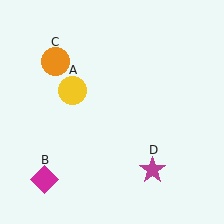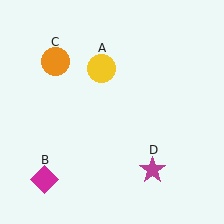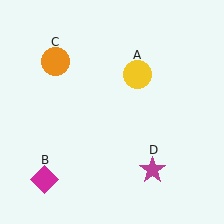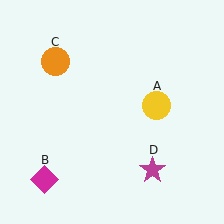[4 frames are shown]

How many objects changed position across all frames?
1 object changed position: yellow circle (object A).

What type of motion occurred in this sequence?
The yellow circle (object A) rotated clockwise around the center of the scene.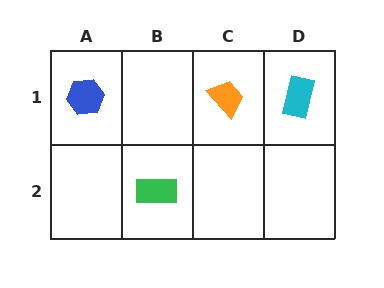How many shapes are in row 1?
3 shapes.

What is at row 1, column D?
A cyan rectangle.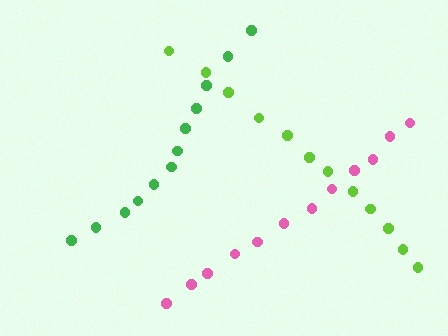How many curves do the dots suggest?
There are 3 distinct paths.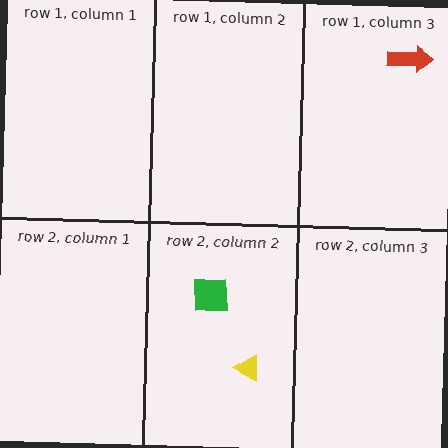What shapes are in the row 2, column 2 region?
The green square, the yellow triangle.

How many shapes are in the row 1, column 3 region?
1.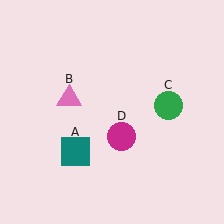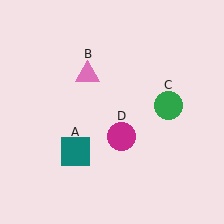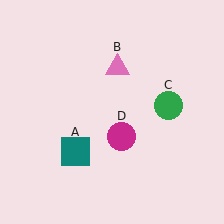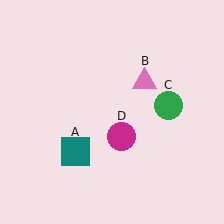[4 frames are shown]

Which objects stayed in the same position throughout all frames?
Teal square (object A) and green circle (object C) and magenta circle (object D) remained stationary.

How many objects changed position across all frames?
1 object changed position: pink triangle (object B).